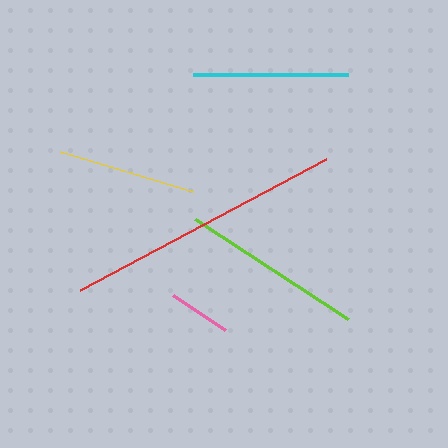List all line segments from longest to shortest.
From longest to shortest: red, lime, cyan, yellow, pink.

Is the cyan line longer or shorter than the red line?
The red line is longer than the cyan line.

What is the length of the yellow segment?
The yellow segment is approximately 139 pixels long.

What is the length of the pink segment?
The pink segment is approximately 62 pixels long.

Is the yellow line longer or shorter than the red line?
The red line is longer than the yellow line.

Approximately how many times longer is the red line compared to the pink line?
The red line is approximately 4.5 times the length of the pink line.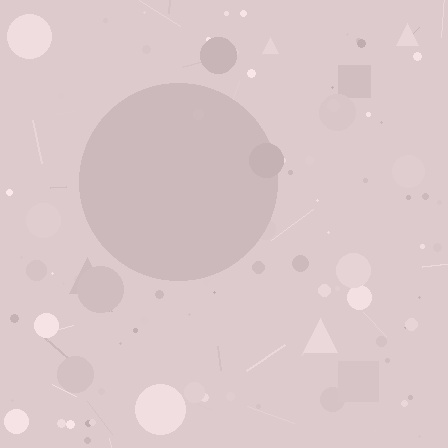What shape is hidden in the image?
A circle is hidden in the image.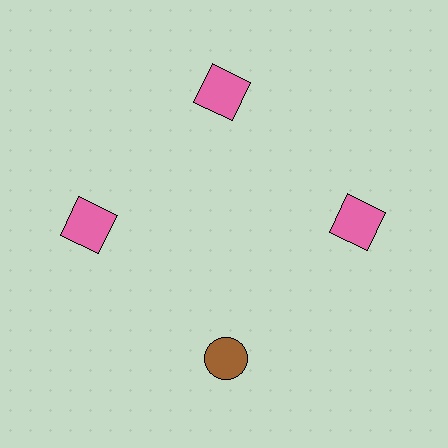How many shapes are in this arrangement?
There are 4 shapes arranged in a ring pattern.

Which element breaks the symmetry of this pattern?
The brown circle at roughly the 6 o'clock position breaks the symmetry. All other shapes are pink squares.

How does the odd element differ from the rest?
It differs in both color (brown instead of pink) and shape (circle instead of square).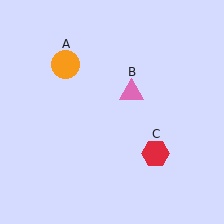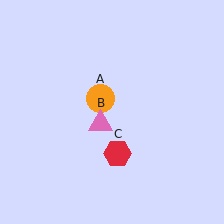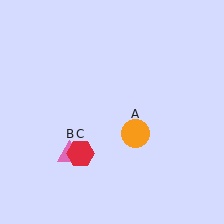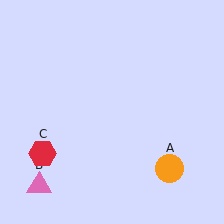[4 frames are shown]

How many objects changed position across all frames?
3 objects changed position: orange circle (object A), pink triangle (object B), red hexagon (object C).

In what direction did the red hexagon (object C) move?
The red hexagon (object C) moved left.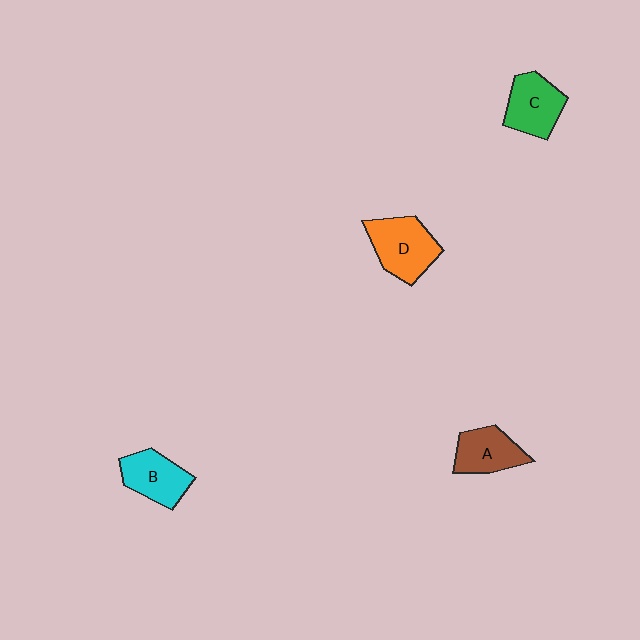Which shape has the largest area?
Shape D (orange).